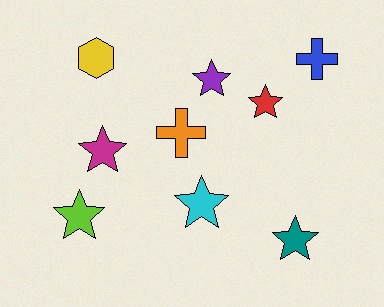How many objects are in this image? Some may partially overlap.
There are 9 objects.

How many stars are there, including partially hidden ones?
There are 6 stars.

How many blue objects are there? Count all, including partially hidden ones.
There is 1 blue object.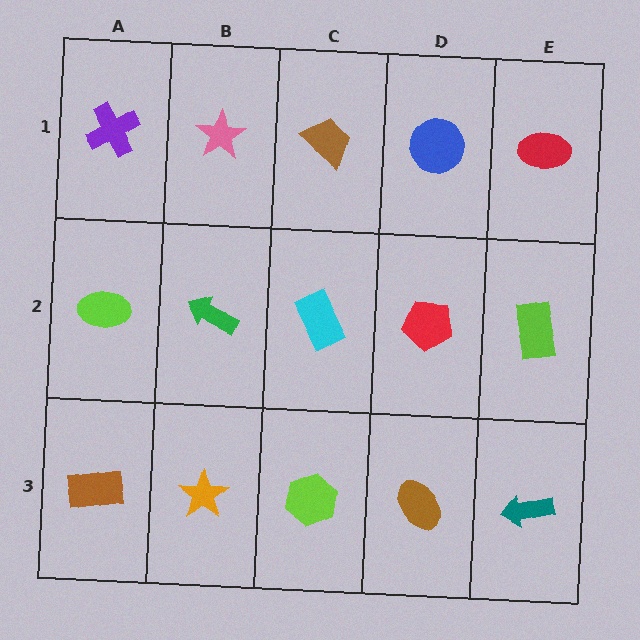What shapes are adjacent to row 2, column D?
A blue circle (row 1, column D), a brown ellipse (row 3, column D), a cyan rectangle (row 2, column C), a lime rectangle (row 2, column E).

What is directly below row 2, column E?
A teal arrow.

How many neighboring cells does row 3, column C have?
3.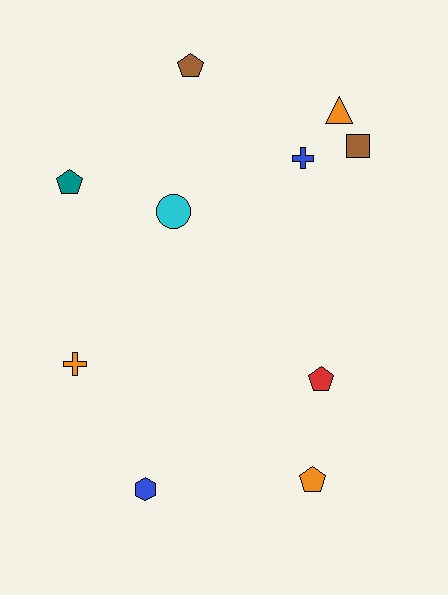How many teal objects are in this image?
There is 1 teal object.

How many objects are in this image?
There are 10 objects.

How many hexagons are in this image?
There is 1 hexagon.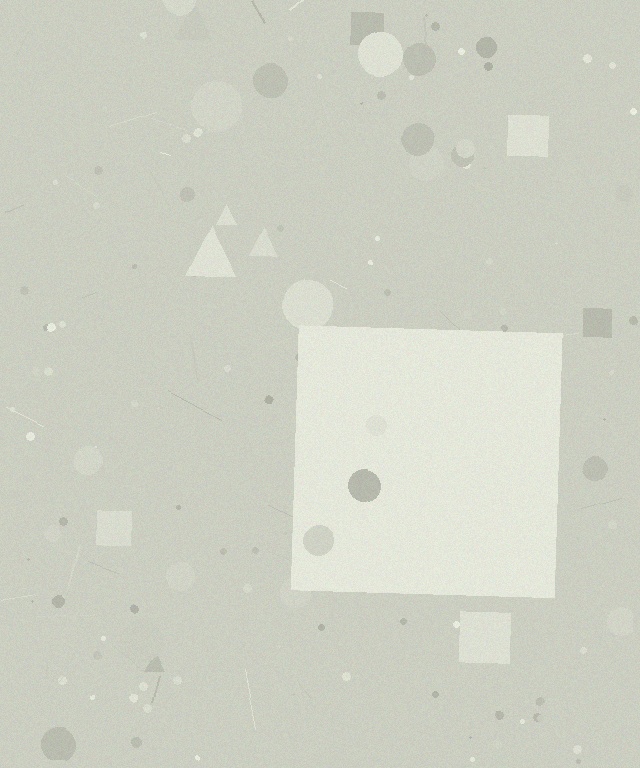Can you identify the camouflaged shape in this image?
The camouflaged shape is a square.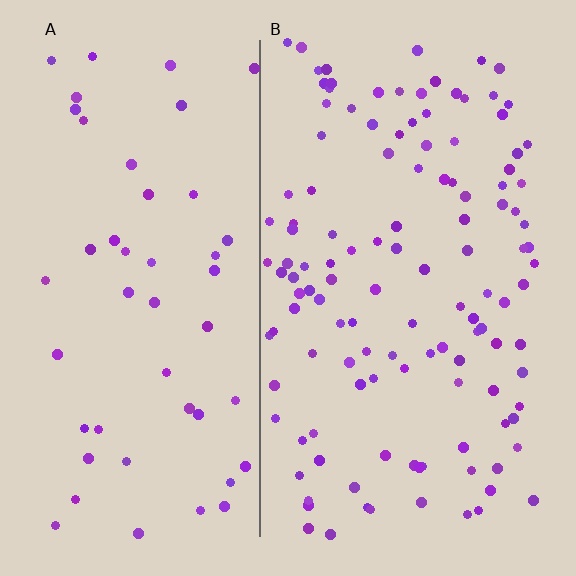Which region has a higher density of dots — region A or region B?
B (the right).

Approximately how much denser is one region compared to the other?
Approximately 2.6× — region B over region A.